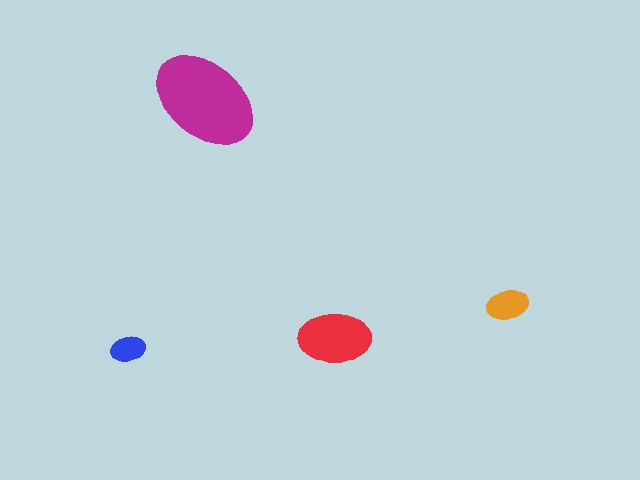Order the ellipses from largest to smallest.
the magenta one, the red one, the orange one, the blue one.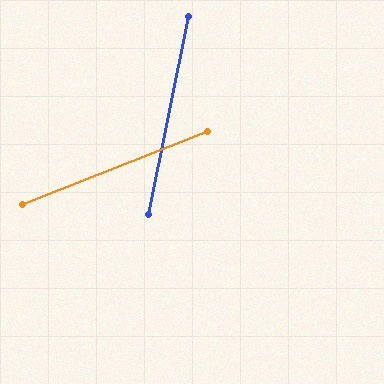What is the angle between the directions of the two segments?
Approximately 57 degrees.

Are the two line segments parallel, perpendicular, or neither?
Neither parallel nor perpendicular — they differ by about 57°.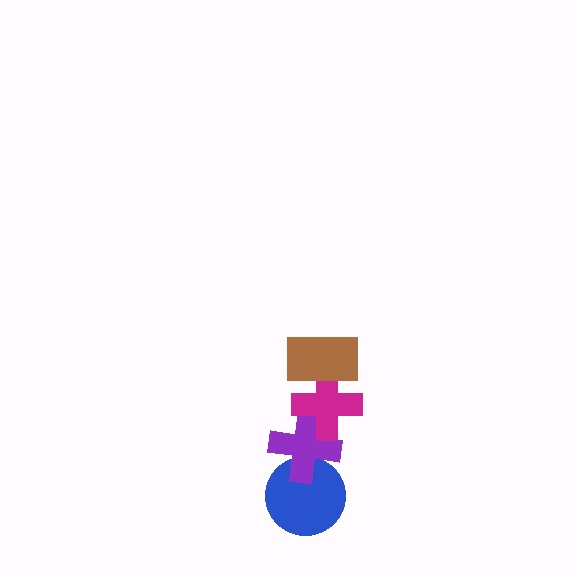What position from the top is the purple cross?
The purple cross is 3rd from the top.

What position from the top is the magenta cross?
The magenta cross is 2nd from the top.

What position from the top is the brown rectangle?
The brown rectangle is 1st from the top.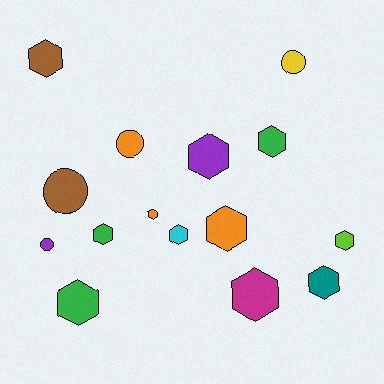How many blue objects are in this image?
There are no blue objects.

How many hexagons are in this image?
There are 11 hexagons.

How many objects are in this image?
There are 15 objects.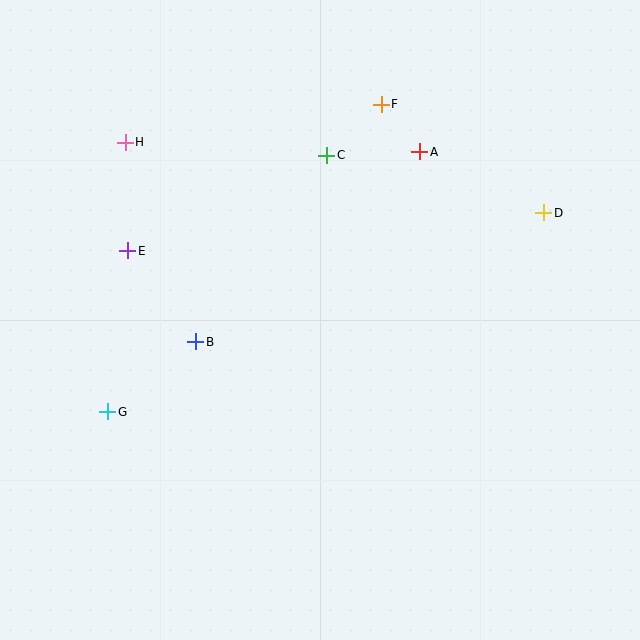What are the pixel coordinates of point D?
Point D is at (544, 213).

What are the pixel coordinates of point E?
Point E is at (128, 251).